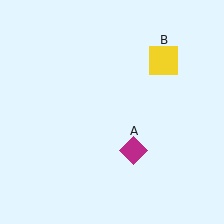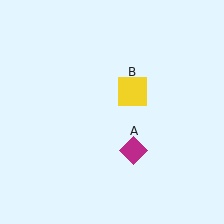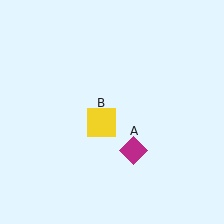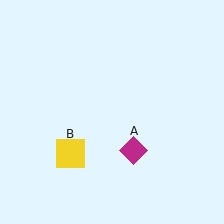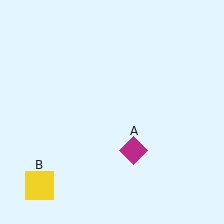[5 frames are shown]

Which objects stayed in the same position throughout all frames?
Magenta diamond (object A) remained stationary.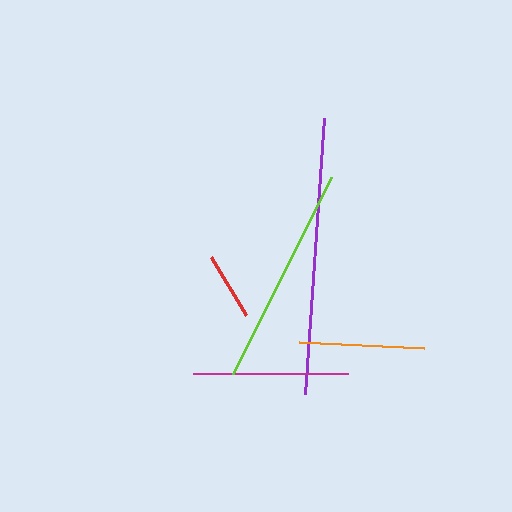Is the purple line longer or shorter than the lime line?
The purple line is longer than the lime line.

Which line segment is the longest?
The purple line is the longest at approximately 276 pixels.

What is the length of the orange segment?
The orange segment is approximately 124 pixels long.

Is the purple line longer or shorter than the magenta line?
The purple line is longer than the magenta line.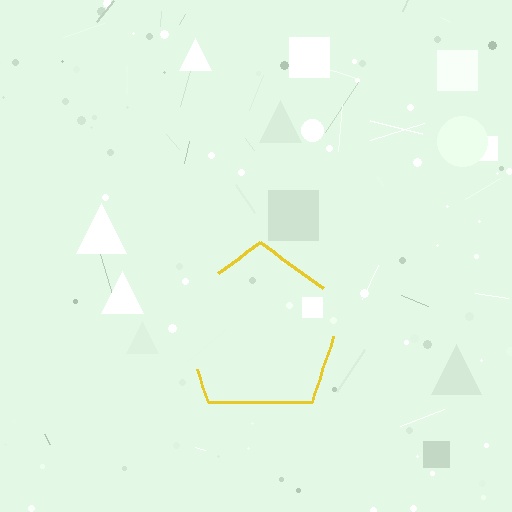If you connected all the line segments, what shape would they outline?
They would outline a pentagon.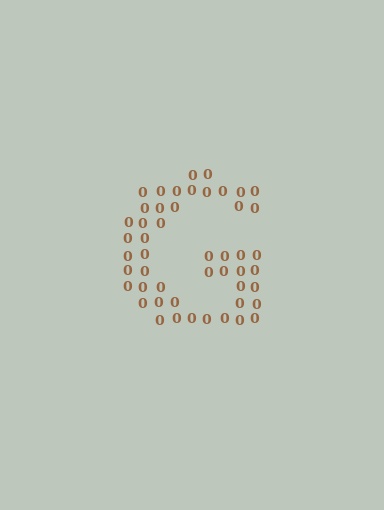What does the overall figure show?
The overall figure shows the letter G.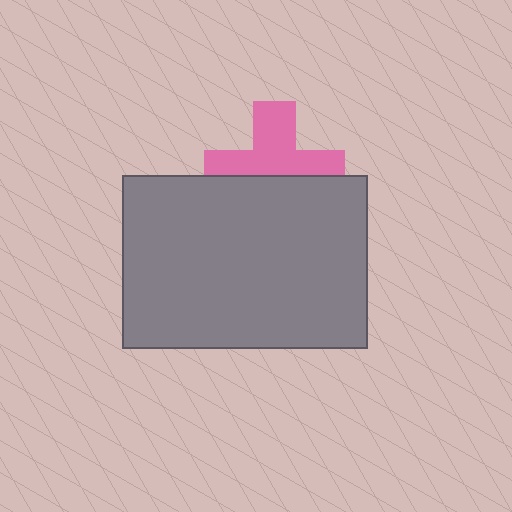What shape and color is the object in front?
The object in front is a gray rectangle.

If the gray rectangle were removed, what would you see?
You would see the complete pink cross.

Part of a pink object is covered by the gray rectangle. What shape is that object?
It is a cross.